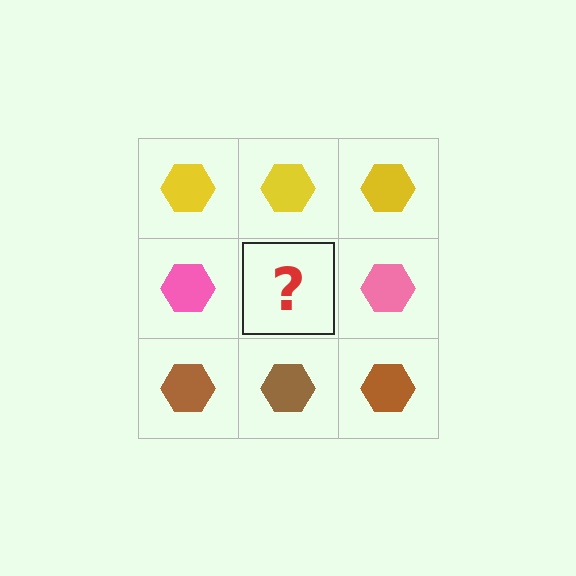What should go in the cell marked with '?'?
The missing cell should contain a pink hexagon.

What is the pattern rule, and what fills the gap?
The rule is that each row has a consistent color. The gap should be filled with a pink hexagon.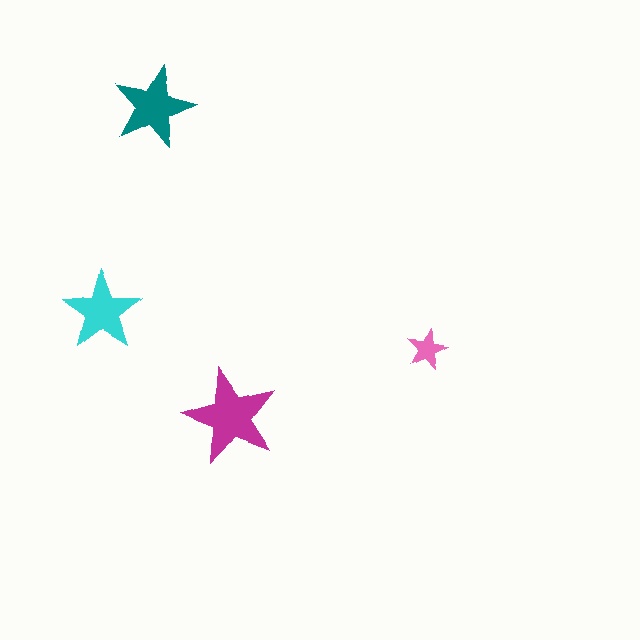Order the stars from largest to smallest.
the magenta one, the teal one, the cyan one, the pink one.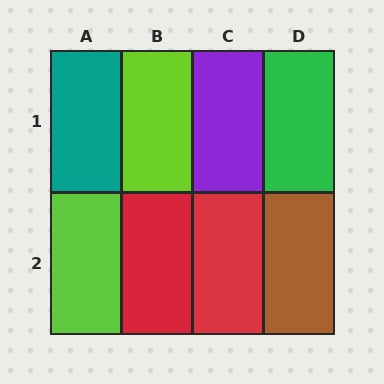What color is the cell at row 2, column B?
Red.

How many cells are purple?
1 cell is purple.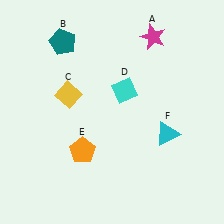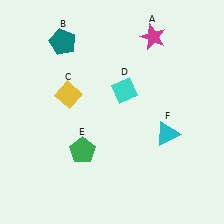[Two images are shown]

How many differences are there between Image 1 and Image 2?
There is 1 difference between the two images.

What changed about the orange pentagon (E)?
In Image 1, E is orange. In Image 2, it changed to green.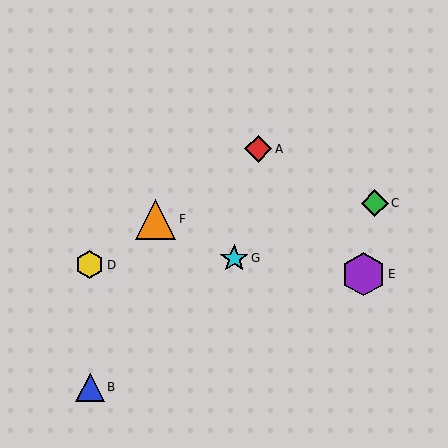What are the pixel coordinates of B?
Object B is at (90, 387).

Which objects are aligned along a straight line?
Objects A, D, F are aligned along a straight line.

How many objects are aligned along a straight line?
3 objects (A, D, F) are aligned along a straight line.